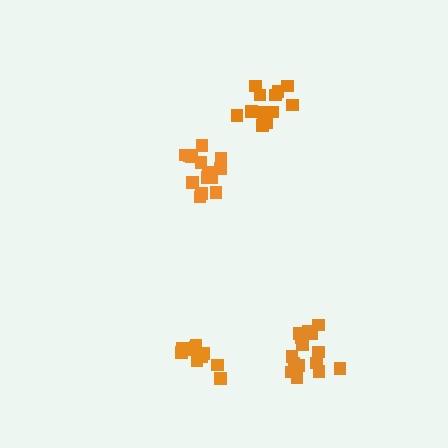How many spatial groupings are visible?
There are 4 spatial groupings.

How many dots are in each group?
Group 1: 11 dots, Group 2: 14 dots, Group 3: 15 dots, Group 4: 12 dots (52 total).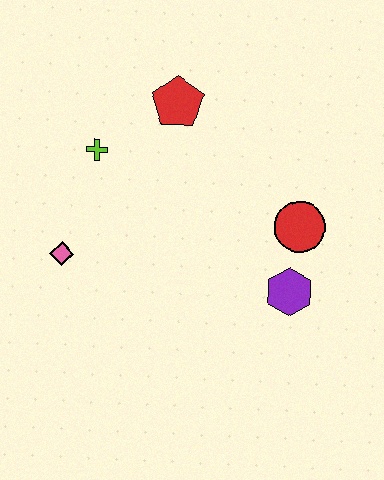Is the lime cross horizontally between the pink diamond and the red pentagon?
Yes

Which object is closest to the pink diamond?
The lime cross is closest to the pink diamond.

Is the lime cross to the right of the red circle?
No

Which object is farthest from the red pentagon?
The purple hexagon is farthest from the red pentagon.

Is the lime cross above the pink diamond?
Yes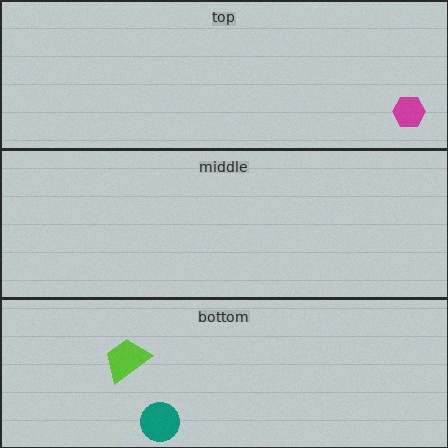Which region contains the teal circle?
The bottom region.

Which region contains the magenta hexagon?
The top region.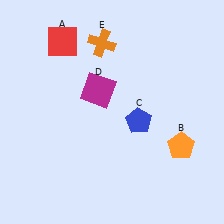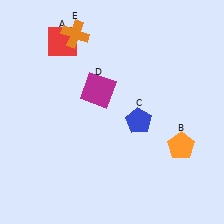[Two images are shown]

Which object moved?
The orange cross (E) moved left.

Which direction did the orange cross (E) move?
The orange cross (E) moved left.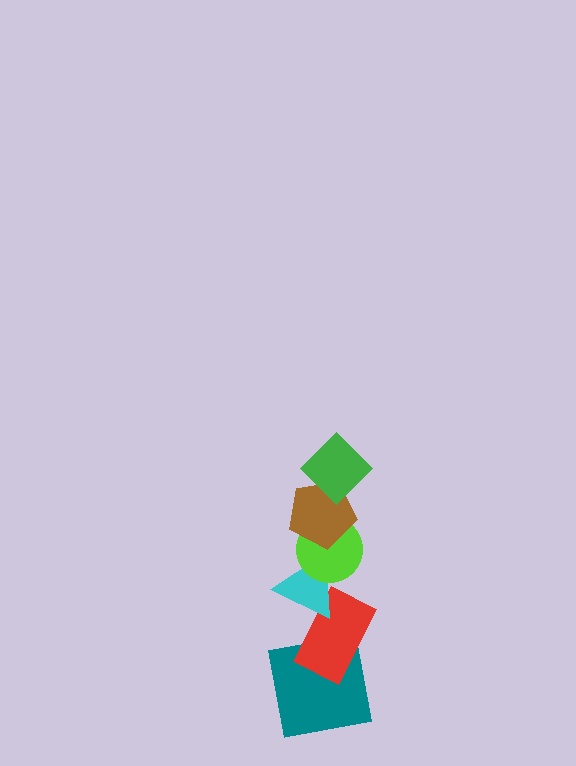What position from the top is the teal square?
The teal square is 6th from the top.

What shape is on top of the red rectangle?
The cyan triangle is on top of the red rectangle.